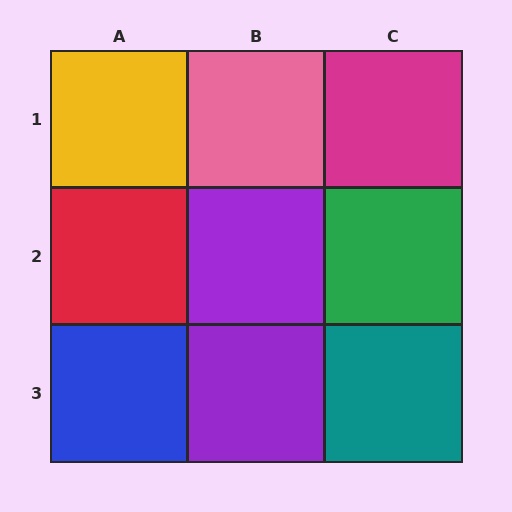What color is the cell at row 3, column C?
Teal.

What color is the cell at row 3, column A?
Blue.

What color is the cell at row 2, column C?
Green.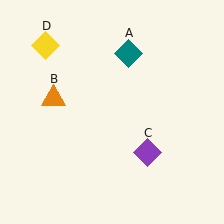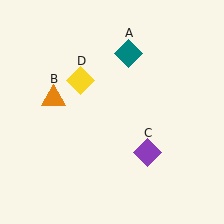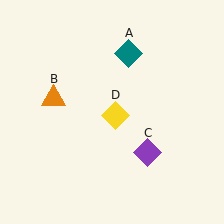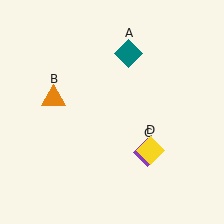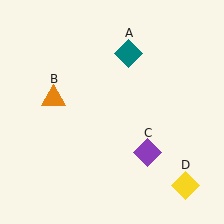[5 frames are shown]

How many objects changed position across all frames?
1 object changed position: yellow diamond (object D).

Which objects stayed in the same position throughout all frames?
Teal diamond (object A) and orange triangle (object B) and purple diamond (object C) remained stationary.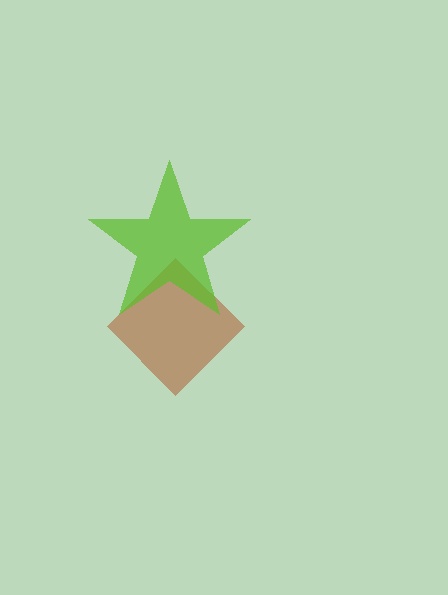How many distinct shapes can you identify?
There are 2 distinct shapes: a brown diamond, a lime star.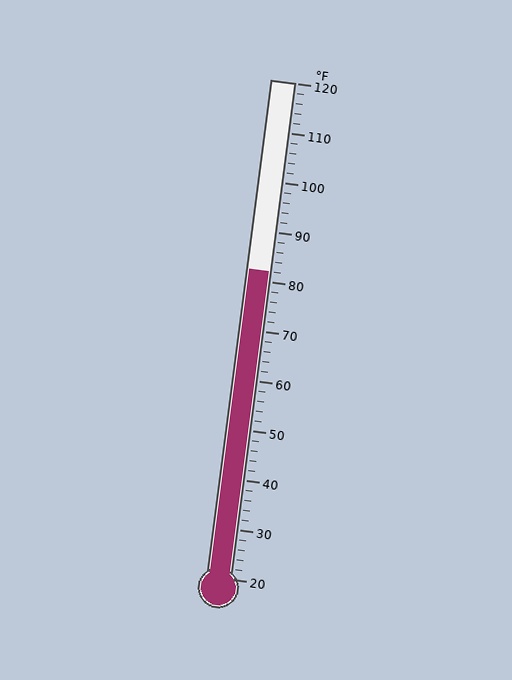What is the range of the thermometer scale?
The thermometer scale ranges from 20°F to 120°F.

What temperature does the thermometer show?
The thermometer shows approximately 82°F.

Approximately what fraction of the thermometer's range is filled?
The thermometer is filled to approximately 60% of its range.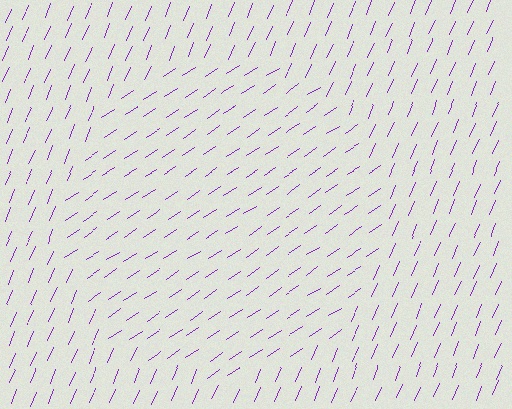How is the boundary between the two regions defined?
The boundary is defined purely by a change in line orientation (approximately 33 degrees difference). All lines are the same color and thickness.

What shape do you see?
I see a circle.